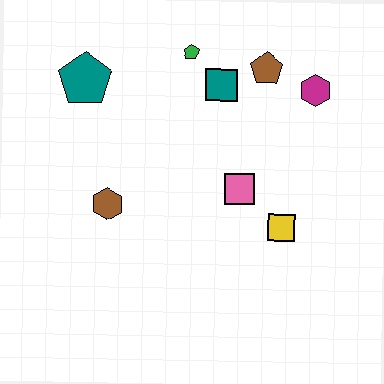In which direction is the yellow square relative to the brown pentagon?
The yellow square is below the brown pentagon.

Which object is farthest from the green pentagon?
The yellow square is farthest from the green pentagon.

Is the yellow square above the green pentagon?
No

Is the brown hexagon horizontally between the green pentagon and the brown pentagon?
No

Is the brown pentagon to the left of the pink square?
No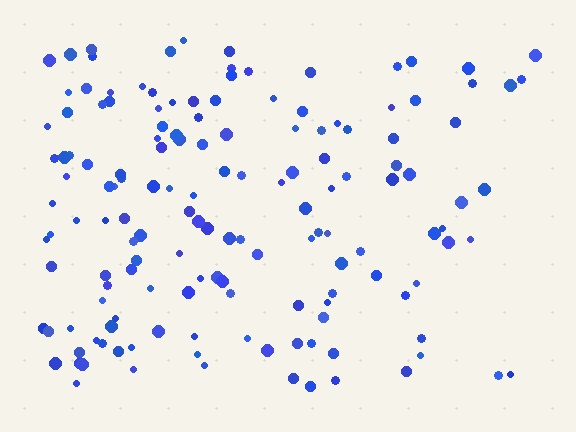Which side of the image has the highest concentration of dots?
The left.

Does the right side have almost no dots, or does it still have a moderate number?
Still a moderate number, just noticeably fewer than the left.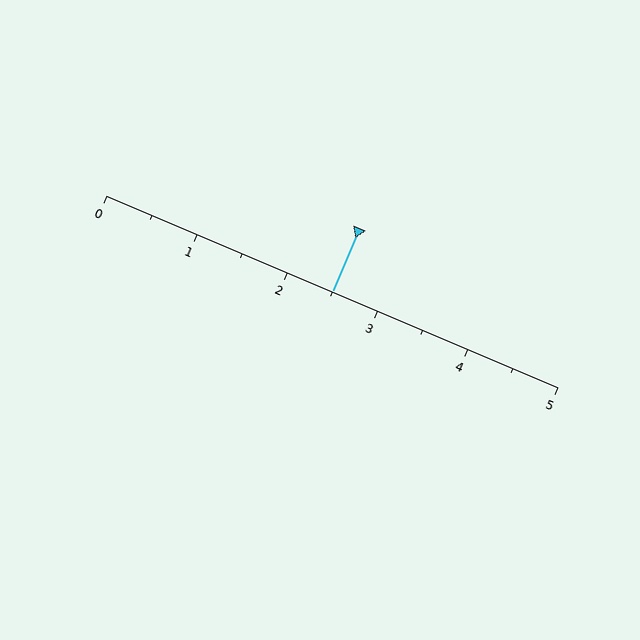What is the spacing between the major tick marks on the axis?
The major ticks are spaced 1 apart.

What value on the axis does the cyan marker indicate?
The marker indicates approximately 2.5.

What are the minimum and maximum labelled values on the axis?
The axis runs from 0 to 5.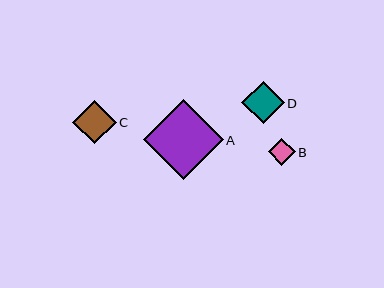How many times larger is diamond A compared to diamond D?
Diamond A is approximately 1.9 times the size of diamond D.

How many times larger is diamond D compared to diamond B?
Diamond D is approximately 1.6 times the size of diamond B.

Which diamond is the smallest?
Diamond B is the smallest with a size of approximately 26 pixels.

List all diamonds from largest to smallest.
From largest to smallest: A, C, D, B.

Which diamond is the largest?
Diamond A is the largest with a size of approximately 80 pixels.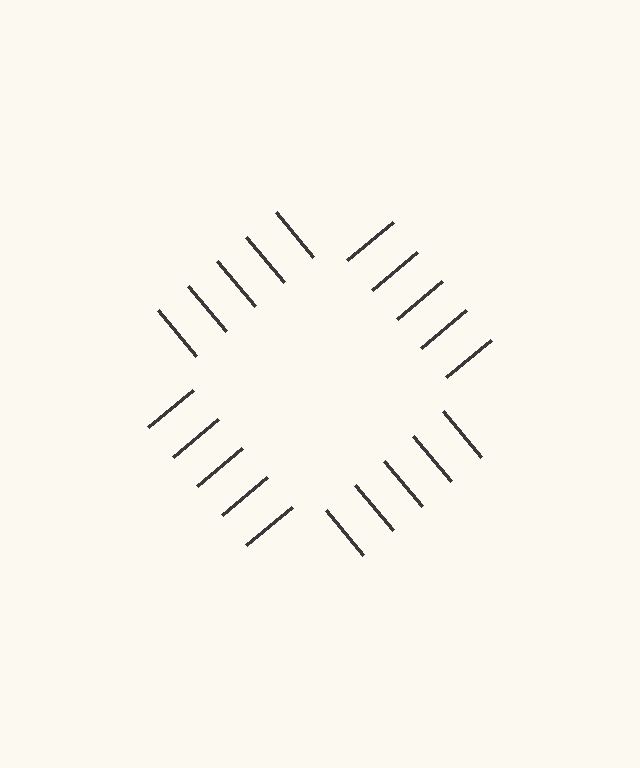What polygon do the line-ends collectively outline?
An illusory square — the line segments terminate on its edges but no continuous stroke is drawn.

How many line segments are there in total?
20 — 5 along each of the 4 edges.